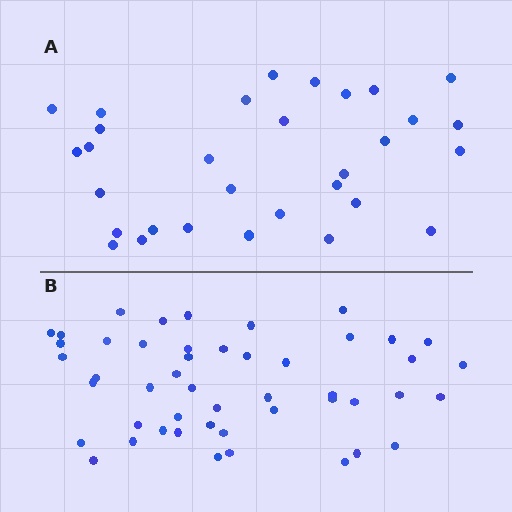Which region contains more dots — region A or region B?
Region B (the bottom region) has more dots.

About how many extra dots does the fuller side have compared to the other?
Region B has approximately 15 more dots than region A.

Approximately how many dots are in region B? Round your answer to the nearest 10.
About 50 dots. (The exact count is 48, which rounds to 50.)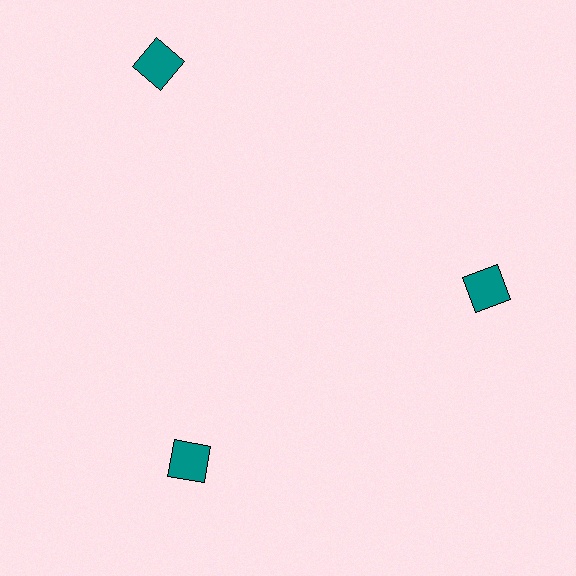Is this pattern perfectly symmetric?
No. The 3 teal squares are arranged in a ring, but one element near the 11 o'clock position is pushed outward from the center, breaking the 3-fold rotational symmetry.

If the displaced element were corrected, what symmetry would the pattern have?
It would have 3-fold rotational symmetry — the pattern would map onto itself every 120 degrees.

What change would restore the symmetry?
The symmetry would be restored by moving it inward, back onto the ring so that all 3 squares sit at equal angles and equal distance from the center.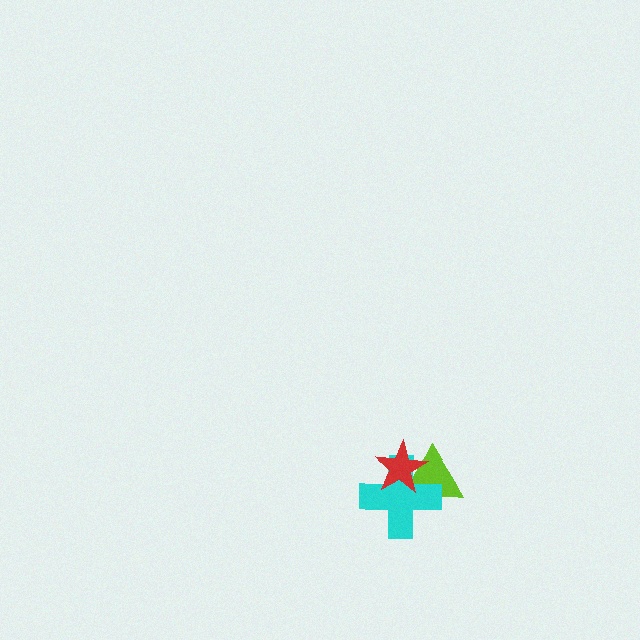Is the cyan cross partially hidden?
Yes, it is partially covered by another shape.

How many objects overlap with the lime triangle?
2 objects overlap with the lime triangle.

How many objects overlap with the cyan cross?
2 objects overlap with the cyan cross.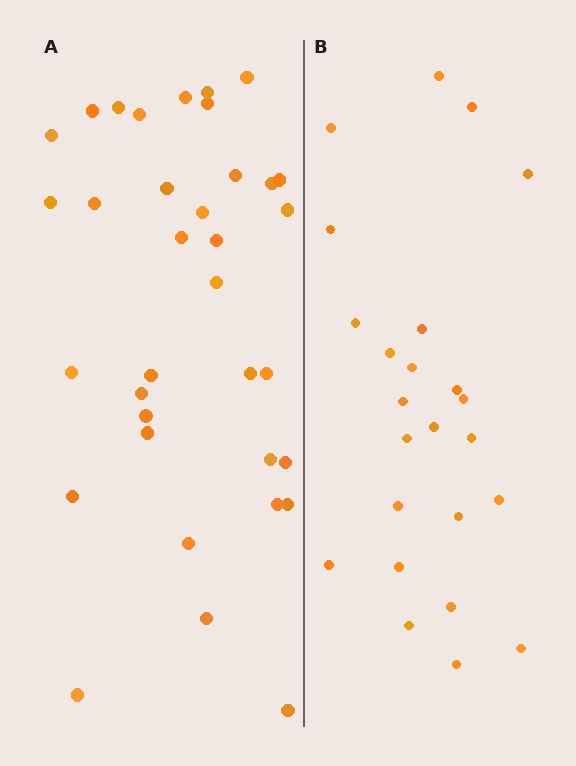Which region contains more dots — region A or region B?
Region A (the left region) has more dots.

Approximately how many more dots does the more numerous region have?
Region A has roughly 12 or so more dots than region B.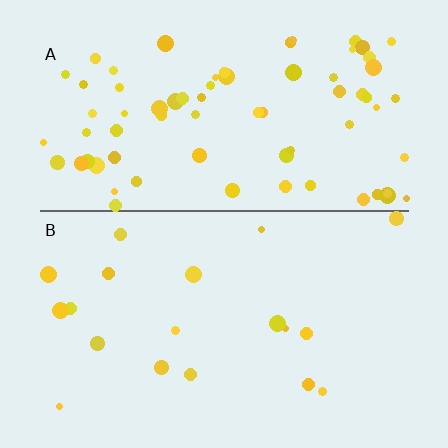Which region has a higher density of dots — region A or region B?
A (the top).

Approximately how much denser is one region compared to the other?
Approximately 3.8× — region A over region B.